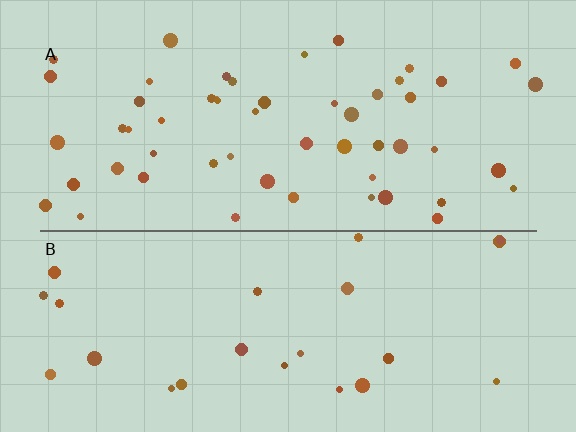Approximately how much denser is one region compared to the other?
Approximately 2.2× — region A over region B.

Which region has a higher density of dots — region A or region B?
A (the top).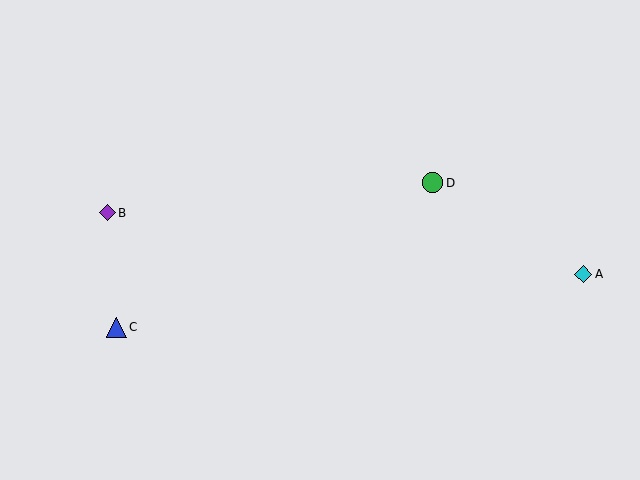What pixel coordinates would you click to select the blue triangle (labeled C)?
Click at (117, 327) to select the blue triangle C.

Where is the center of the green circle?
The center of the green circle is at (433, 183).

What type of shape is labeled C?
Shape C is a blue triangle.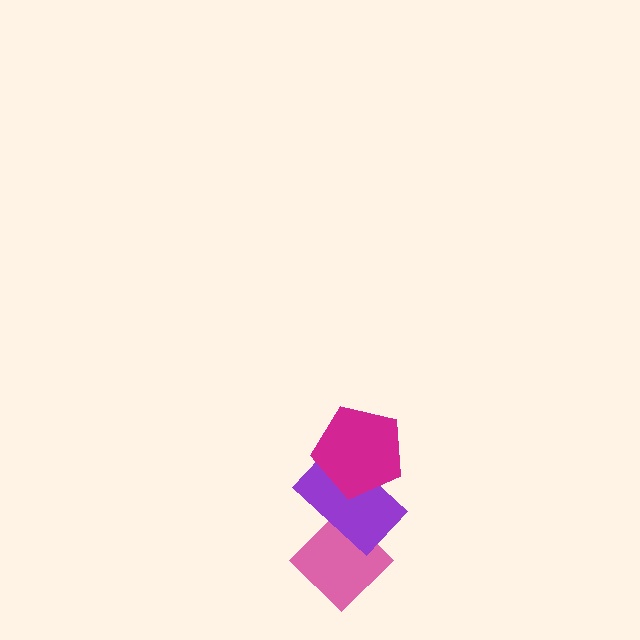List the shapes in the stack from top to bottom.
From top to bottom: the magenta pentagon, the purple rectangle, the pink diamond.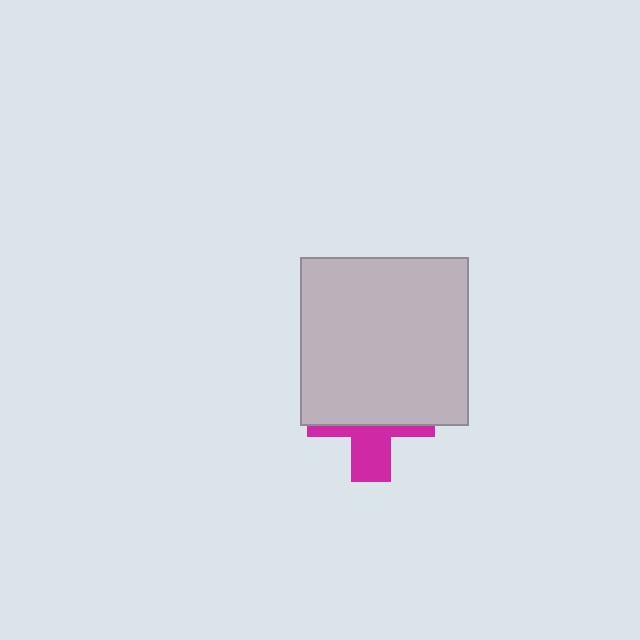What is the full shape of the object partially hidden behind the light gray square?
The partially hidden object is a magenta cross.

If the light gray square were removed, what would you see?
You would see the complete magenta cross.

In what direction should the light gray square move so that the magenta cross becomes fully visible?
The light gray square should move up. That is the shortest direction to clear the overlap and leave the magenta cross fully visible.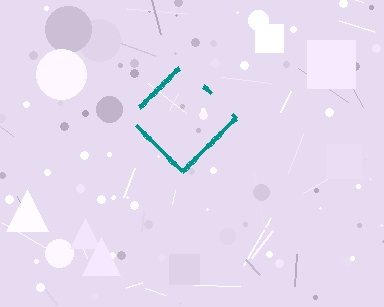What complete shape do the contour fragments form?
The contour fragments form a diamond.